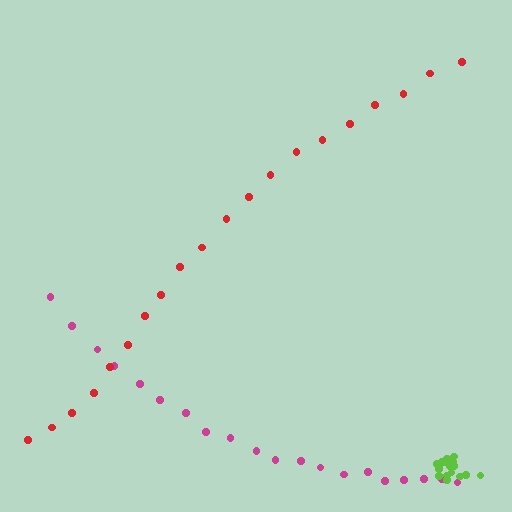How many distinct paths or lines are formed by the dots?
There are 3 distinct paths.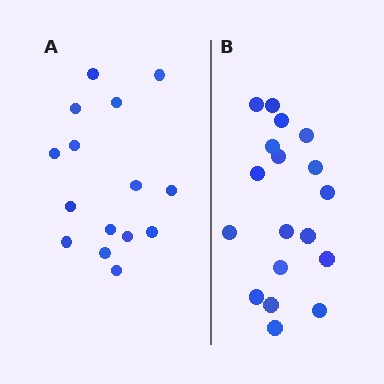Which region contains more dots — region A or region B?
Region B (the right region) has more dots.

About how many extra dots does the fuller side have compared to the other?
Region B has just a few more — roughly 2 or 3 more dots than region A.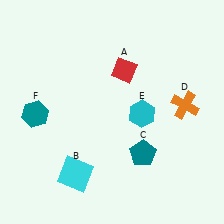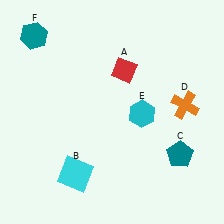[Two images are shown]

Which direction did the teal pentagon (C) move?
The teal pentagon (C) moved right.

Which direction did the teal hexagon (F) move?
The teal hexagon (F) moved up.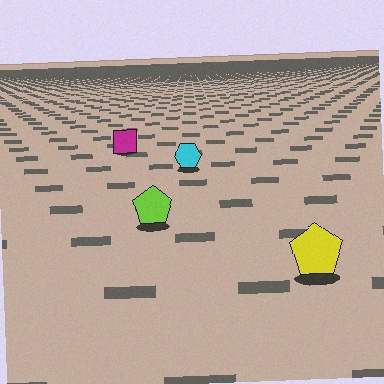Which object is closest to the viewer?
The yellow pentagon is closest. The texture marks near it are larger and more spread out.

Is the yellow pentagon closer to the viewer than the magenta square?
Yes. The yellow pentagon is closer — you can tell from the texture gradient: the ground texture is coarser near it.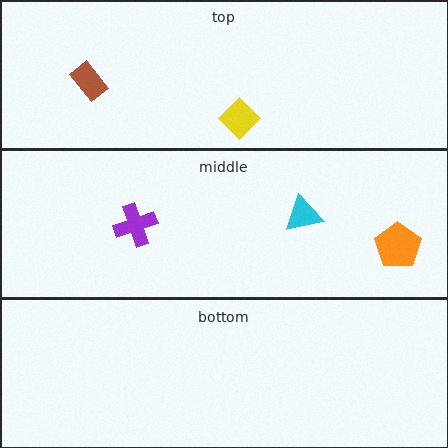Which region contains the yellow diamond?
The top region.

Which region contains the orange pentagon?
The middle region.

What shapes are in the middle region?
The purple cross, the cyan triangle, the orange pentagon.